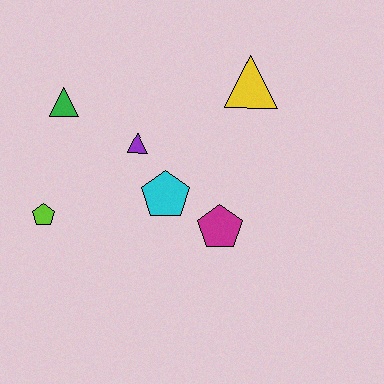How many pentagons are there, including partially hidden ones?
There are 3 pentagons.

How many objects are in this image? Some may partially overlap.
There are 6 objects.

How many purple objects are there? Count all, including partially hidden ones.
There is 1 purple object.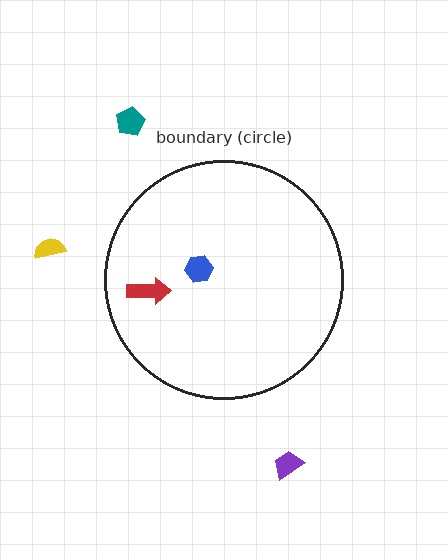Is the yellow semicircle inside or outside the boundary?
Outside.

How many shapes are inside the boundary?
2 inside, 3 outside.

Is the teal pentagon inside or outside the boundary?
Outside.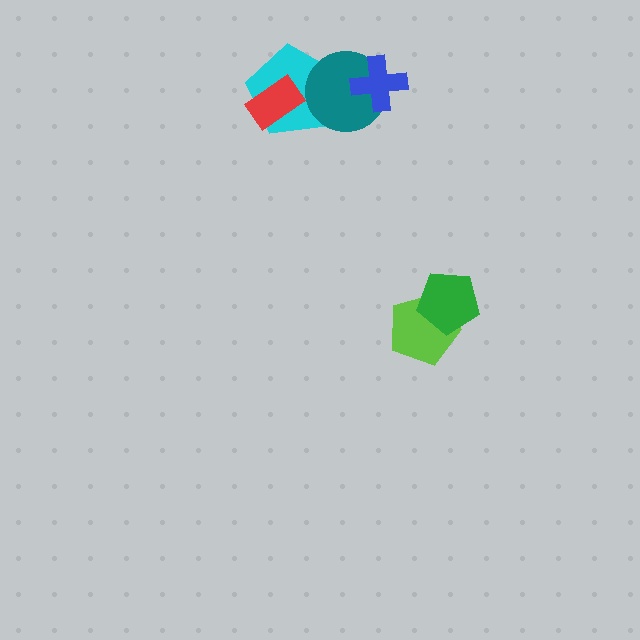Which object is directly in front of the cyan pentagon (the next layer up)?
The red rectangle is directly in front of the cyan pentagon.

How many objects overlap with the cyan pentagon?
2 objects overlap with the cyan pentagon.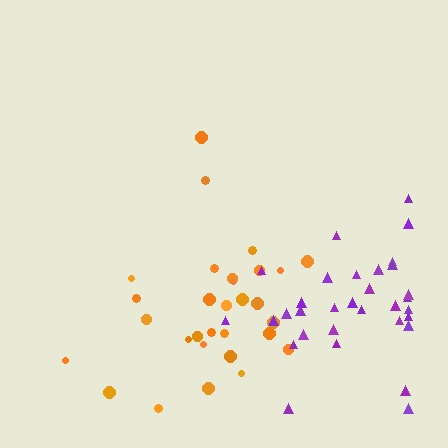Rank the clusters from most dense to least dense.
orange, purple.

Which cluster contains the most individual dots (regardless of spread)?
Purple (33).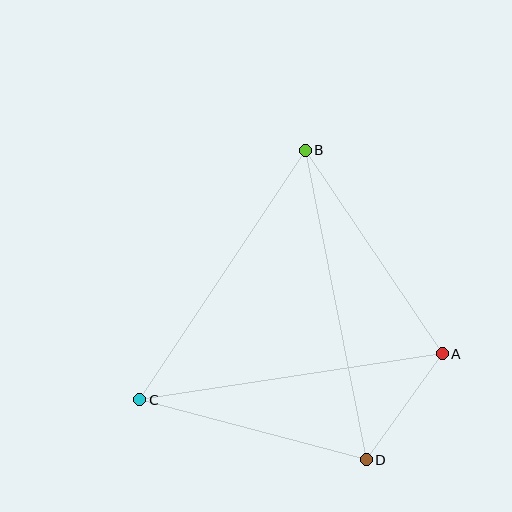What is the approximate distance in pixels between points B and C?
The distance between B and C is approximately 300 pixels.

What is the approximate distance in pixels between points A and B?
The distance between A and B is approximately 245 pixels.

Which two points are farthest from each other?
Points B and D are farthest from each other.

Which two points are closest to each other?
Points A and D are closest to each other.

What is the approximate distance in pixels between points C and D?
The distance between C and D is approximately 234 pixels.